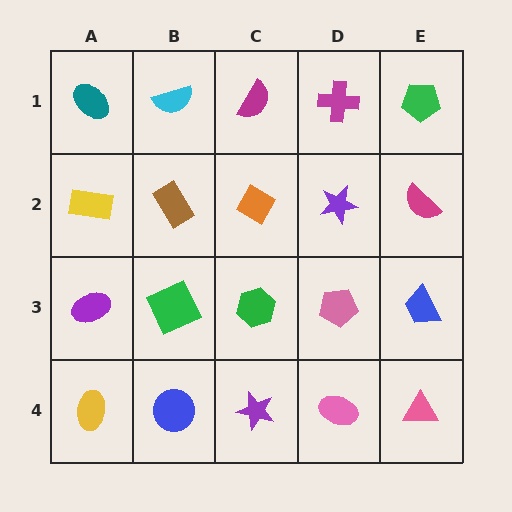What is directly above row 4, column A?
A purple ellipse.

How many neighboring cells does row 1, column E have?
2.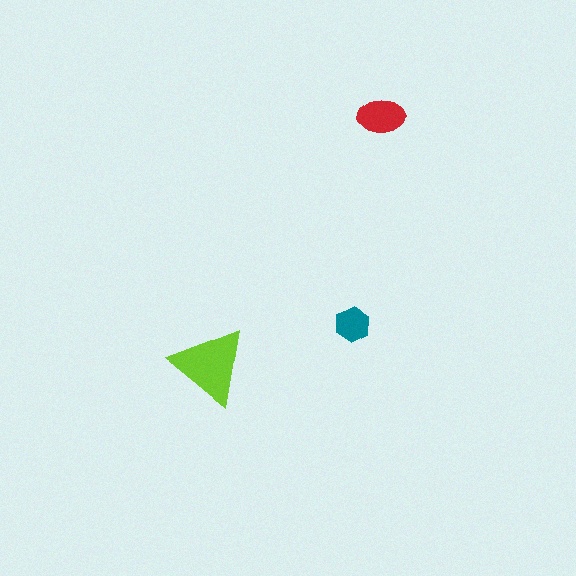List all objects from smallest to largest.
The teal hexagon, the red ellipse, the lime triangle.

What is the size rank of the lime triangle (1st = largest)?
1st.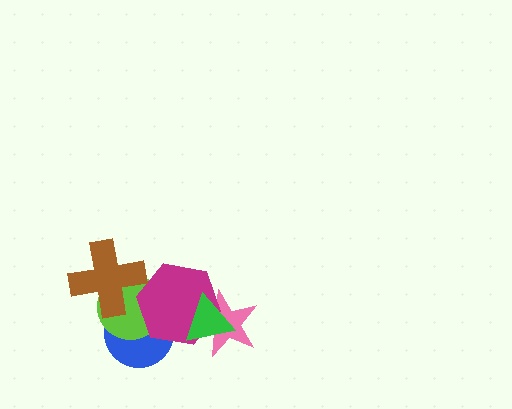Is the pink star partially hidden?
Yes, it is partially covered by another shape.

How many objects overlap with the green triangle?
2 objects overlap with the green triangle.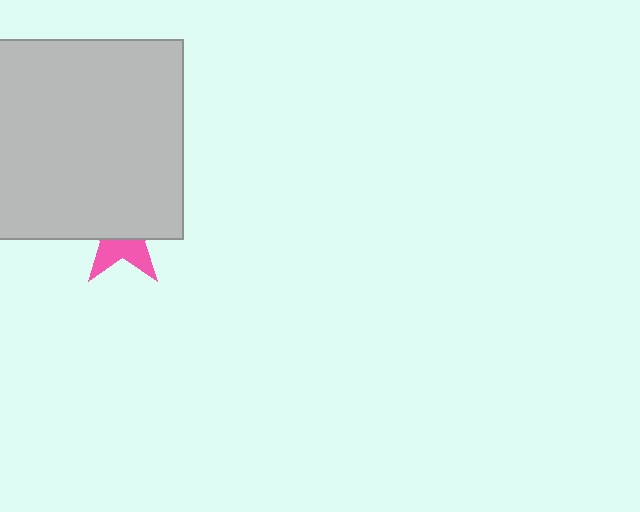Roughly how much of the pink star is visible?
A small part of it is visible (roughly 38%).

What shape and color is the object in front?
The object in front is a light gray rectangle.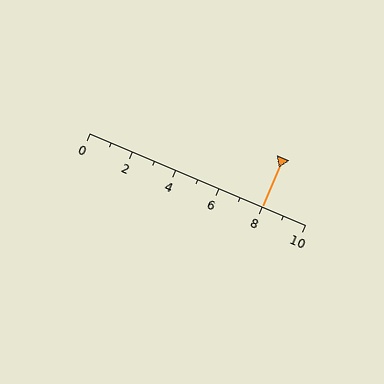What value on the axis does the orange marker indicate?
The marker indicates approximately 8.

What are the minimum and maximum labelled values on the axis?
The axis runs from 0 to 10.